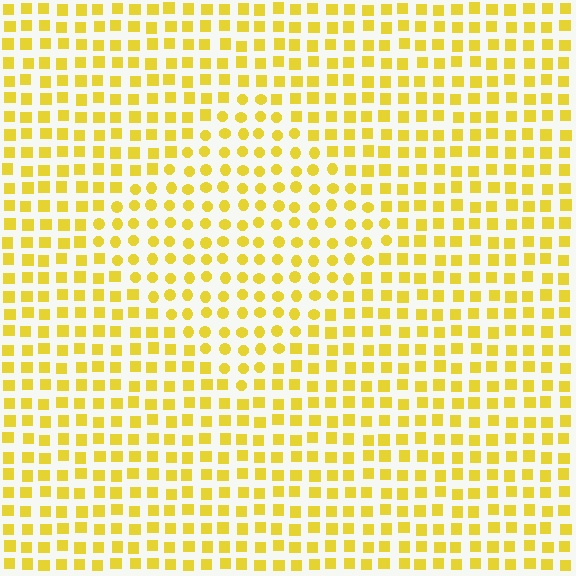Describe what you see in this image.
The image is filled with small yellow elements arranged in a uniform grid. A diamond-shaped region contains circles, while the surrounding area contains squares. The boundary is defined purely by the change in element shape.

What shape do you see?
I see a diamond.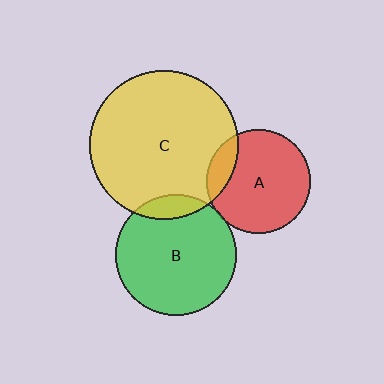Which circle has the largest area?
Circle C (yellow).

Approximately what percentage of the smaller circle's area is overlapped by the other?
Approximately 10%.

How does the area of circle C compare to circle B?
Approximately 1.5 times.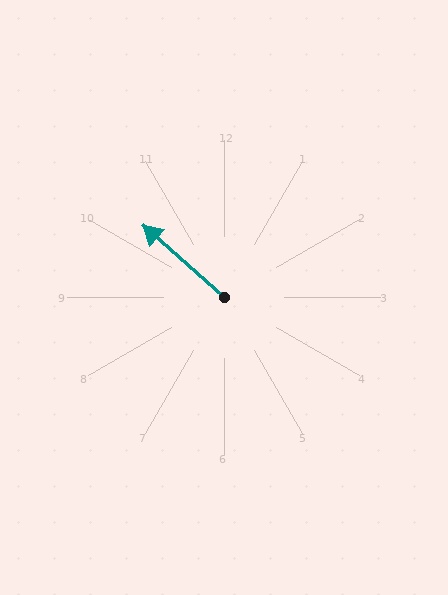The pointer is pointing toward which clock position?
Roughly 10 o'clock.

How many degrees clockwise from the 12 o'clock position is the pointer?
Approximately 312 degrees.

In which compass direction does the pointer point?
Northwest.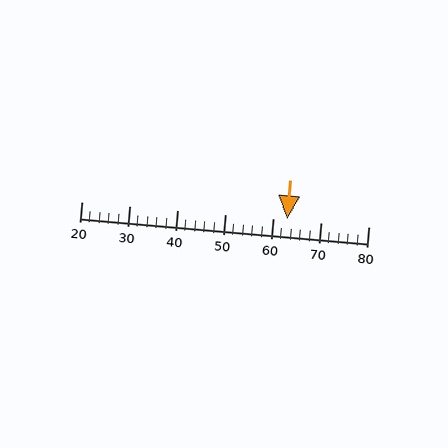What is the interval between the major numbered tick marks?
The major tick marks are spaced 10 units apart.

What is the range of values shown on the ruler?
The ruler shows values from 20 to 80.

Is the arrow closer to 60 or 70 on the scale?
The arrow is closer to 60.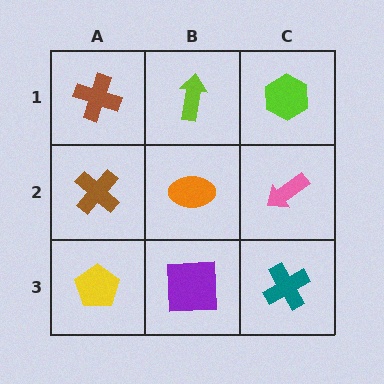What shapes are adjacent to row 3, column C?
A pink arrow (row 2, column C), a purple square (row 3, column B).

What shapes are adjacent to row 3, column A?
A brown cross (row 2, column A), a purple square (row 3, column B).